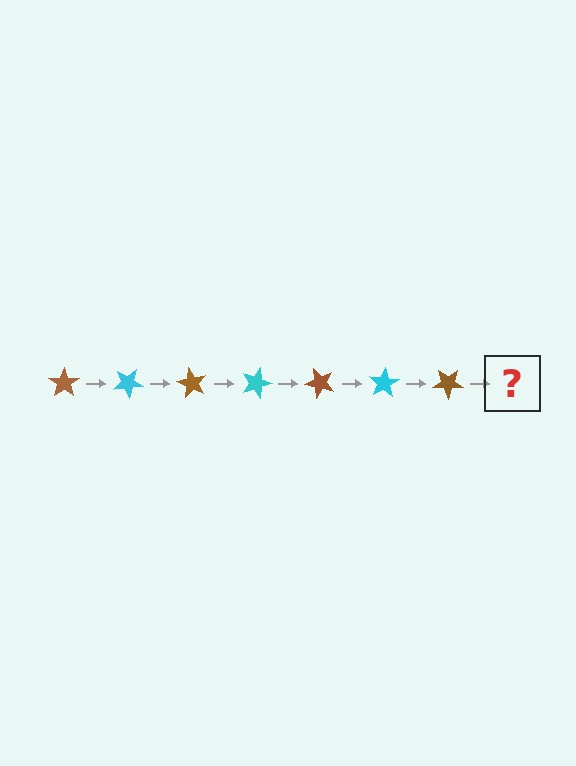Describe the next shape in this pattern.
It should be a cyan star, rotated 210 degrees from the start.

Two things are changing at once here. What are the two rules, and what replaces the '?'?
The two rules are that it rotates 30 degrees each step and the color cycles through brown and cyan. The '?' should be a cyan star, rotated 210 degrees from the start.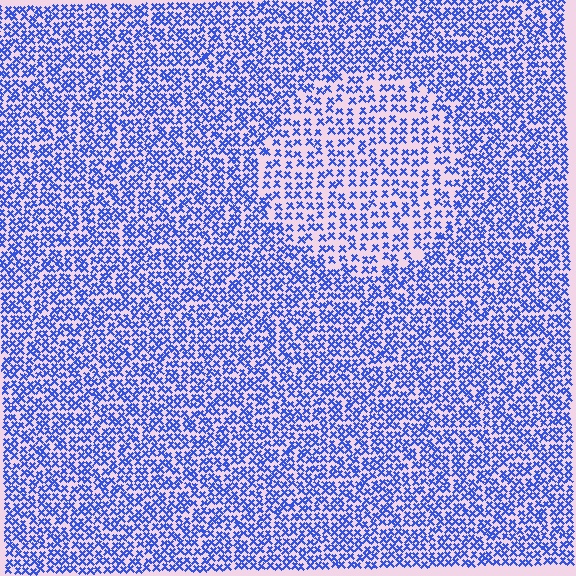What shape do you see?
I see a circle.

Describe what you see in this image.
The image contains small blue elements arranged at two different densities. A circle-shaped region is visible where the elements are less densely packed than the surrounding area.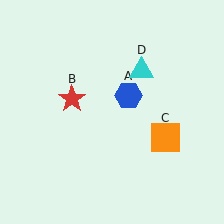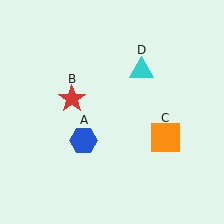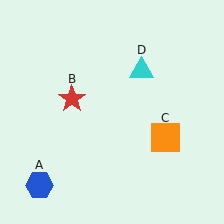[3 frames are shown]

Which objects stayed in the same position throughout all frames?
Red star (object B) and orange square (object C) and cyan triangle (object D) remained stationary.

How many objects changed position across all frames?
1 object changed position: blue hexagon (object A).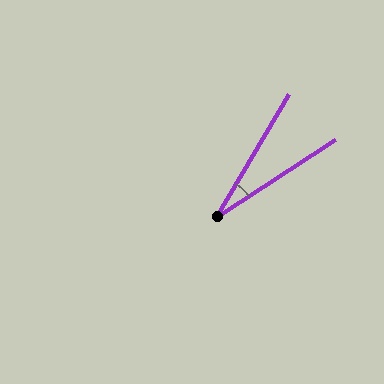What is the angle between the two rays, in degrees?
Approximately 26 degrees.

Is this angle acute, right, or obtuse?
It is acute.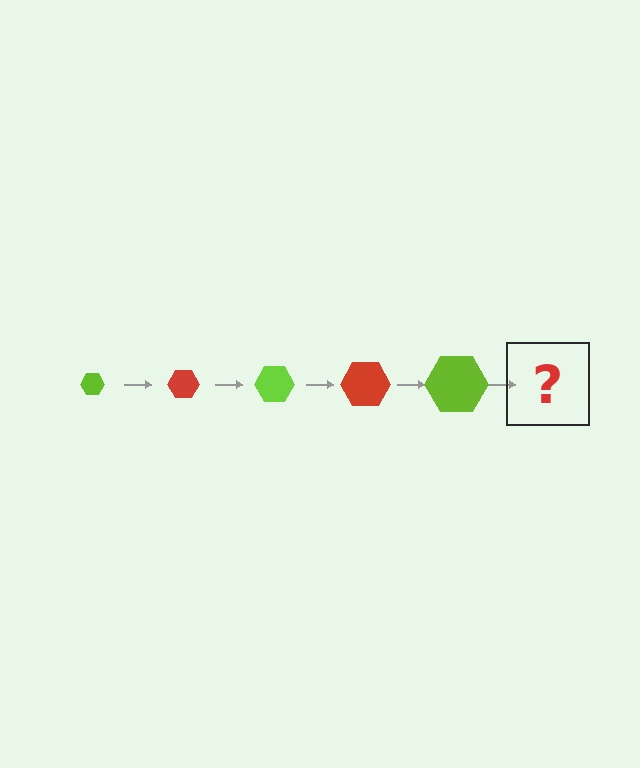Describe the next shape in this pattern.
It should be a red hexagon, larger than the previous one.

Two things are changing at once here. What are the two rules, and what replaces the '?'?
The two rules are that the hexagon grows larger each step and the color cycles through lime and red. The '?' should be a red hexagon, larger than the previous one.